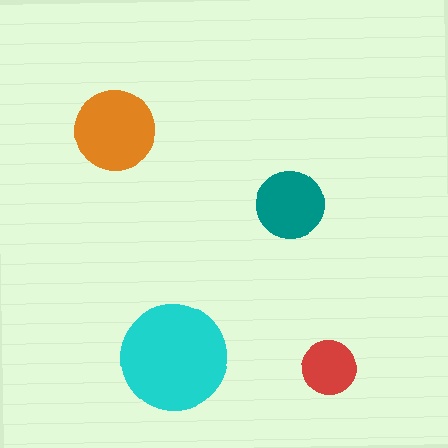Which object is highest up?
The orange circle is topmost.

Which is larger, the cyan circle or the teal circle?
The cyan one.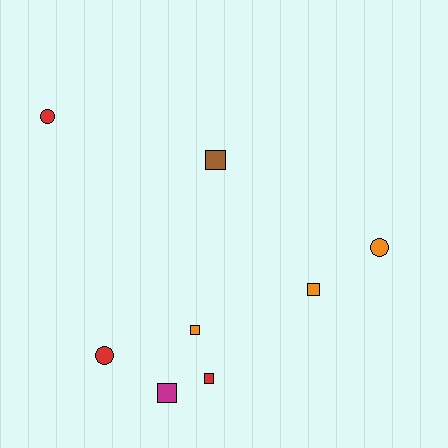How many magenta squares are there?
There is 1 magenta square.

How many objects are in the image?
There are 8 objects.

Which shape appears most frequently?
Square, with 5 objects.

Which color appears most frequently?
Orange, with 3 objects.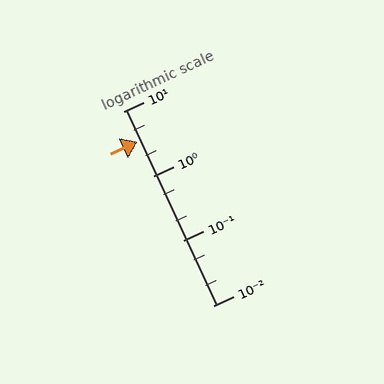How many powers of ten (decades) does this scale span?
The scale spans 3 decades, from 0.01 to 10.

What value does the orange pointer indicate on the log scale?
The pointer indicates approximately 3.4.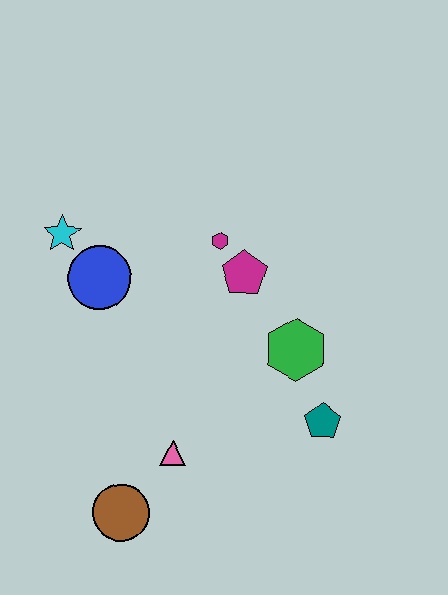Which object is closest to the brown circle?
The pink triangle is closest to the brown circle.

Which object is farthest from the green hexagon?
The cyan star is farthest from the green hexagon.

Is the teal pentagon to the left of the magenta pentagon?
No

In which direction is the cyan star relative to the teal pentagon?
The cyan star is to the left of the teal pentagon.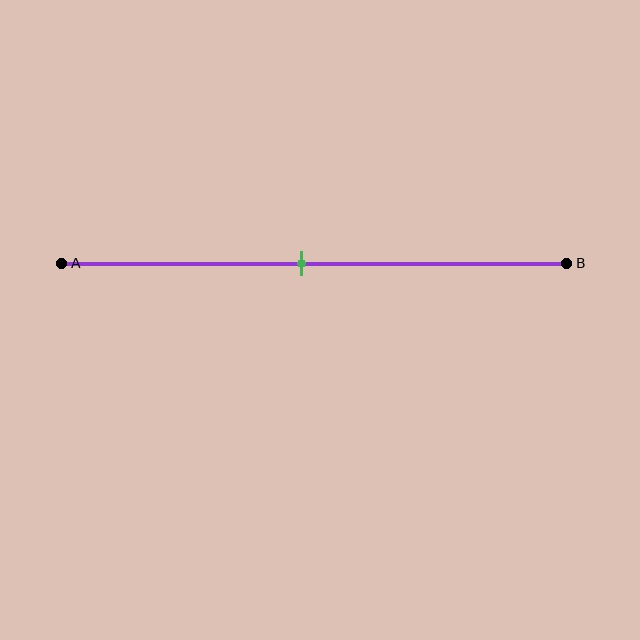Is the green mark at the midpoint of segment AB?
Yes, the mark is approximately at the midpoint.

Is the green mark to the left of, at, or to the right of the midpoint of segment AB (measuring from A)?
The green mark is approximately at the midpoint of segment AB.